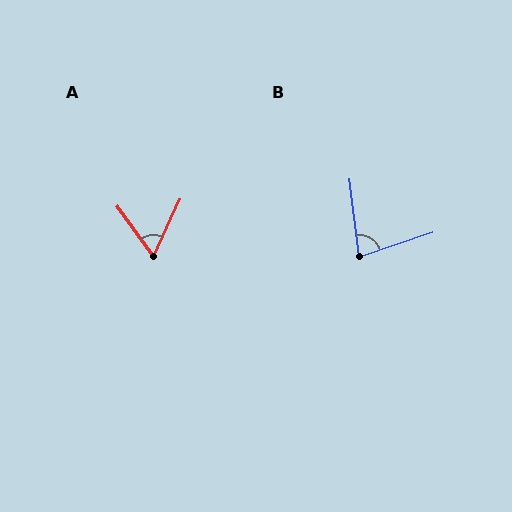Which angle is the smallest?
A, at approximately 61 degrees.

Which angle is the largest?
B, at approximately 79 degrees.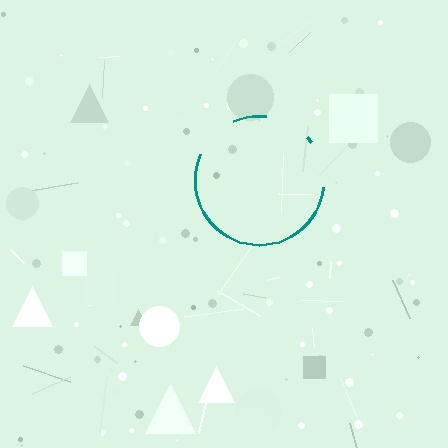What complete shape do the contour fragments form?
The contour fragments form a circle.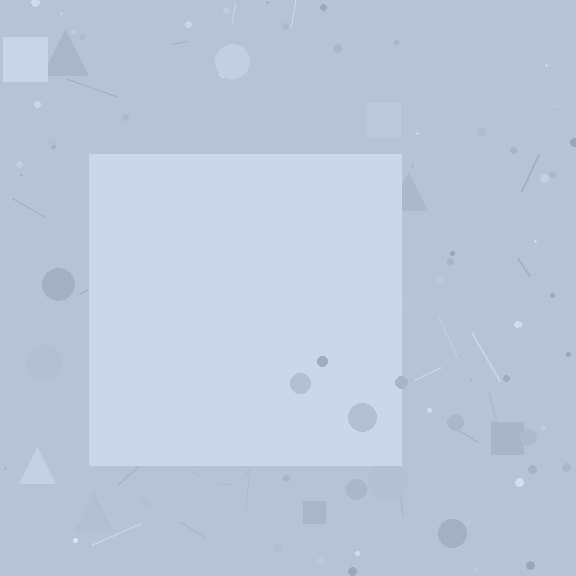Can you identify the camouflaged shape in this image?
The camouflaged shape is a square.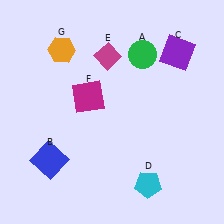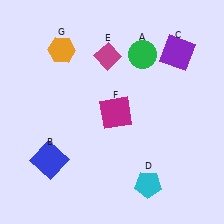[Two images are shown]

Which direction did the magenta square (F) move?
The magenta square (F) moved right.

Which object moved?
The magenta square (F) moved right.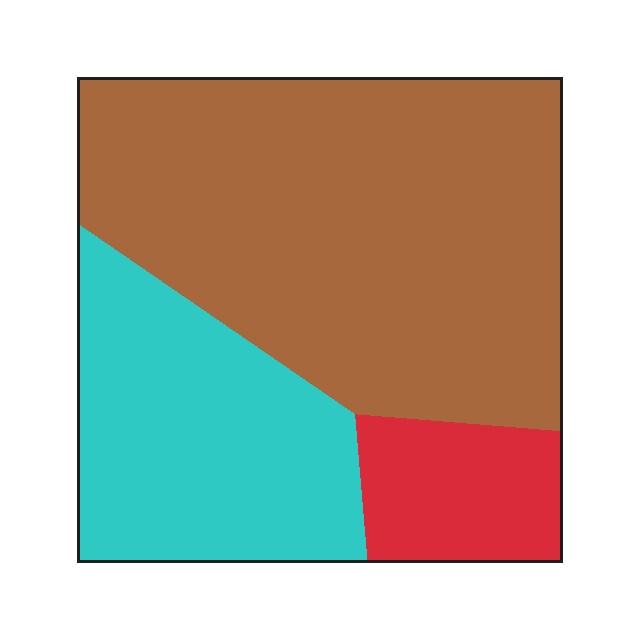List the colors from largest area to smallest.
From largest to smallest: brown, cyan, red.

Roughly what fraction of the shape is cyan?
Cyan covers around 30% of the shape.